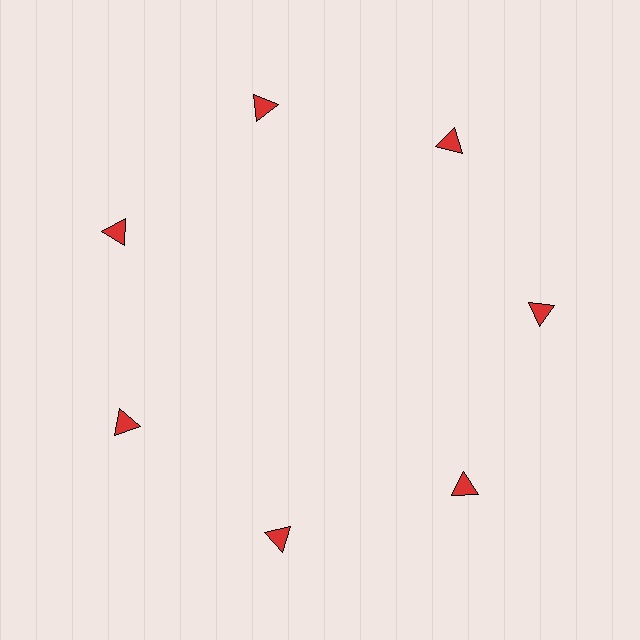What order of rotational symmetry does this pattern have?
This pattern has 7-fold rotational symmetry.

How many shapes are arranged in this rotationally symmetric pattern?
There are 7 shapes, arranged in 7 groups of 1.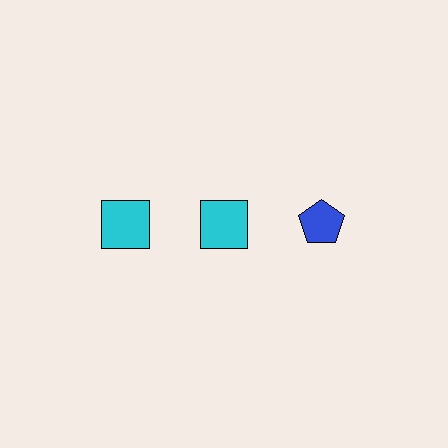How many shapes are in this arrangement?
There are 3 shapes arranged in a grid pattern.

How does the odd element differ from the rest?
It differs in both color (blue instead of cyan) and shape (pentagon instead of square).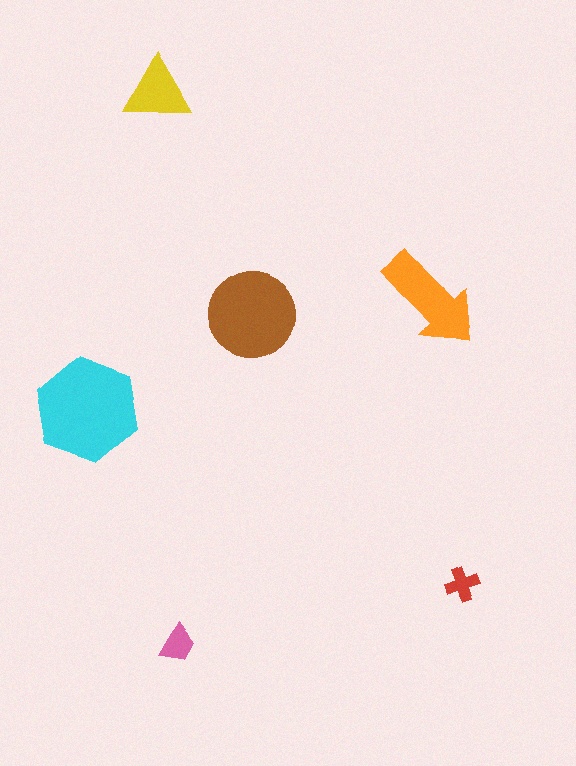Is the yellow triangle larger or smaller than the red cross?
Larger.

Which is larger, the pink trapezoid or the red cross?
The pink trapezoid.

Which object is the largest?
The cyan hexagon.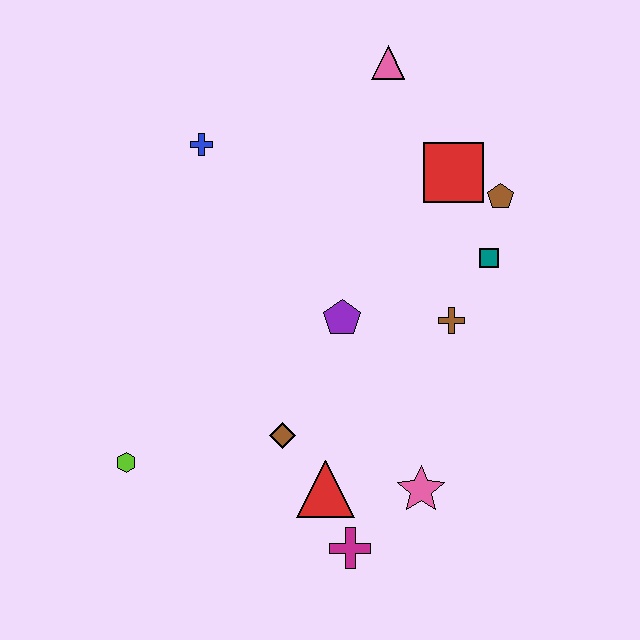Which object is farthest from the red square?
The lime hexagon is farthest from the red square.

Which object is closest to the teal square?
The brown pentagon is closest to the teal square.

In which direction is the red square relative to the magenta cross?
The red square is above the magenta cross.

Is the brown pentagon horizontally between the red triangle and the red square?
No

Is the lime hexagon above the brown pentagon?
No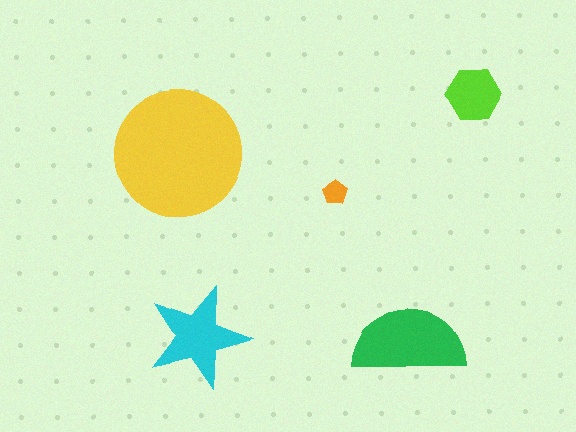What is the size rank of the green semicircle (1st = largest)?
2nd.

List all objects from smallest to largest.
The orange pentagon, the lime hexagon, the cyan star, the green semicircle, the yellow circle.